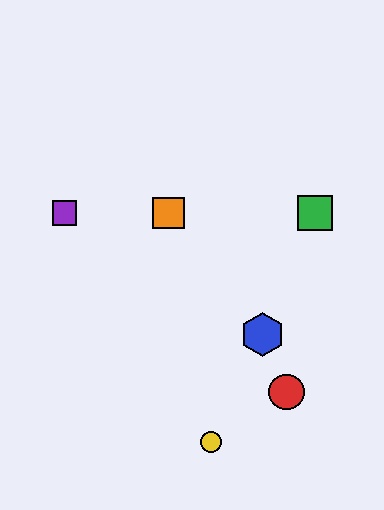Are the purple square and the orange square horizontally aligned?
Yes, both are at y≈213.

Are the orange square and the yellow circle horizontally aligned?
No, the orange square is at y≈213 and the yellow circle is at y≈442.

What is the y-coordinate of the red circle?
The red circle is at y≈392.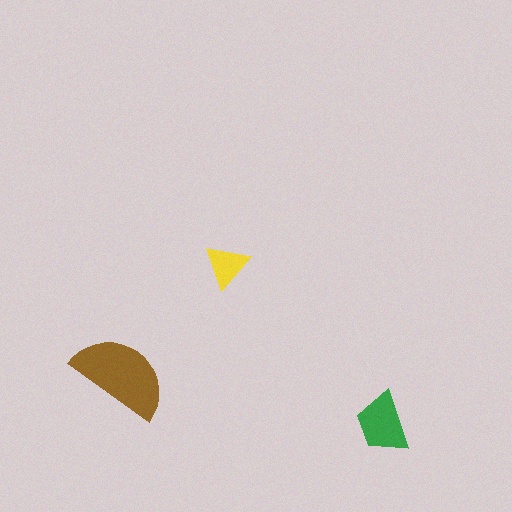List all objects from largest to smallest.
The brown semicircle, the green trapezoid, the yellow triangle.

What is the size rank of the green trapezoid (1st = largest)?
2nd.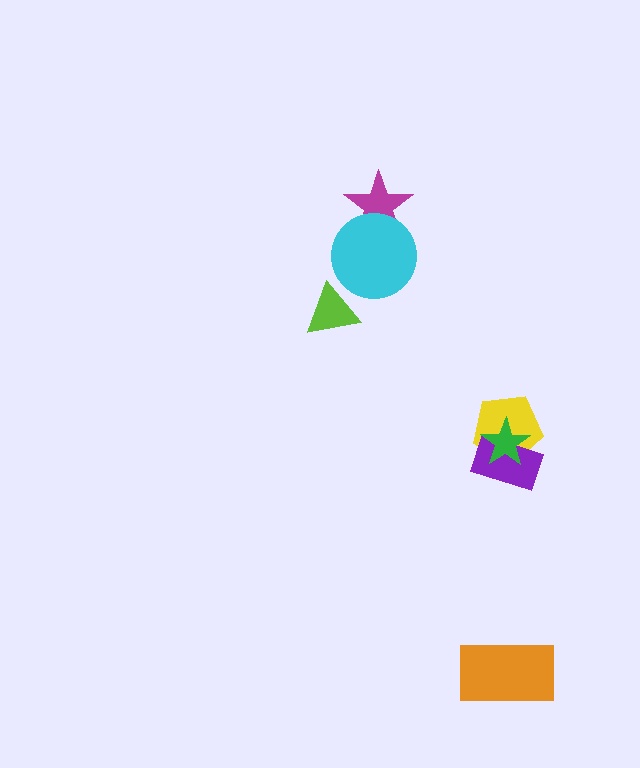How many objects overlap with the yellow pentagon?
2 objects overlap with the yellow pentagon.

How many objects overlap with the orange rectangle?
0 objects overlap with the orange rectangle.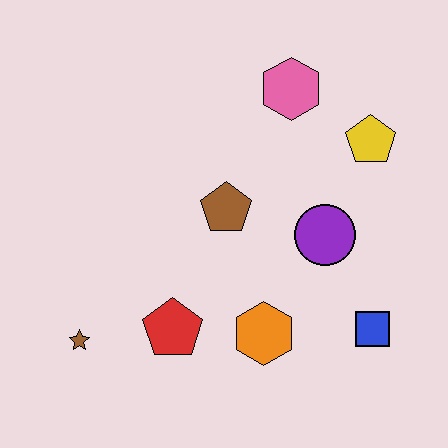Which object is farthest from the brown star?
The yellow pentagon is farthest from the brown star.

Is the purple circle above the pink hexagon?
No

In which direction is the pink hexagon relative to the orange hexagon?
The pink hexagon is above the orange hexagon.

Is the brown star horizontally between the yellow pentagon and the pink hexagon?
No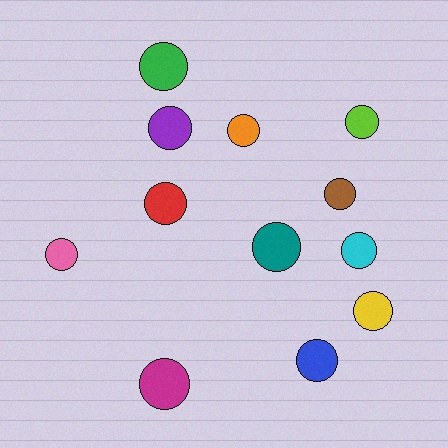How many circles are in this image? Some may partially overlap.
There are 12 circles.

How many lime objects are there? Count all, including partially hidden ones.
There is 1 lime object.